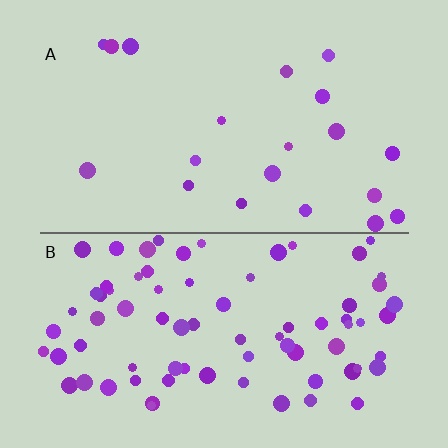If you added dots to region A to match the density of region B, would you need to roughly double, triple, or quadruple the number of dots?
Approximately quadruple.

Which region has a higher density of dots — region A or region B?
B (the bottom).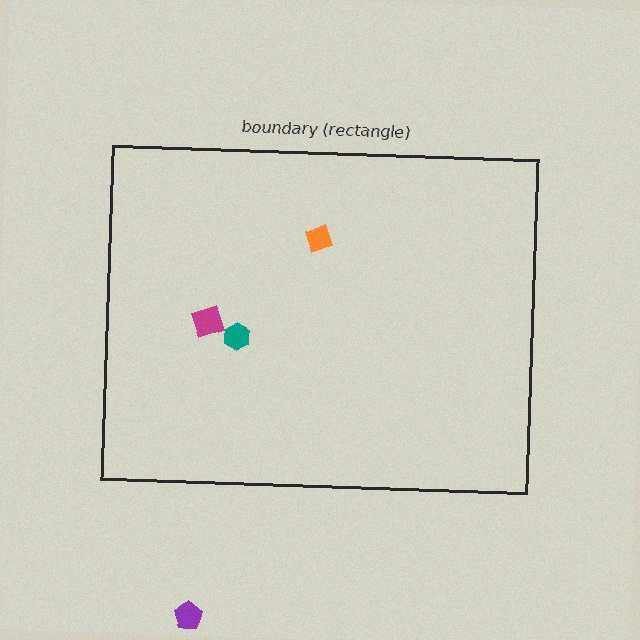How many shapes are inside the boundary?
3 inside, 1 outside.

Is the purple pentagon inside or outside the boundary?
Outside.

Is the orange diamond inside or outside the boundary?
Inside.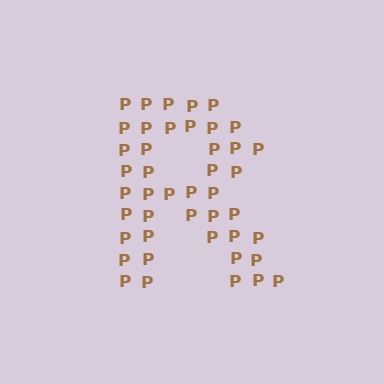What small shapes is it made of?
It is made of small letter P's.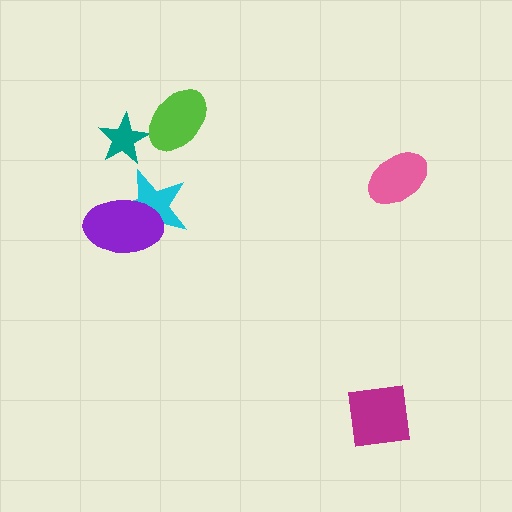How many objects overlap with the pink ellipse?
0 objects overlap with the pink ellipse.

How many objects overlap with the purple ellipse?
1 object overlaps with the purple ellipse.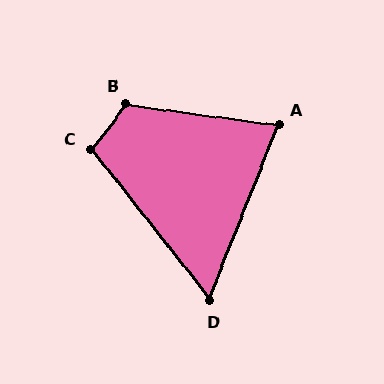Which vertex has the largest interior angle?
B, at approximately 120 degrees.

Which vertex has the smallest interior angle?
D, at approximately 60 degrees.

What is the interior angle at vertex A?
Approximately 76 degrees (acute).